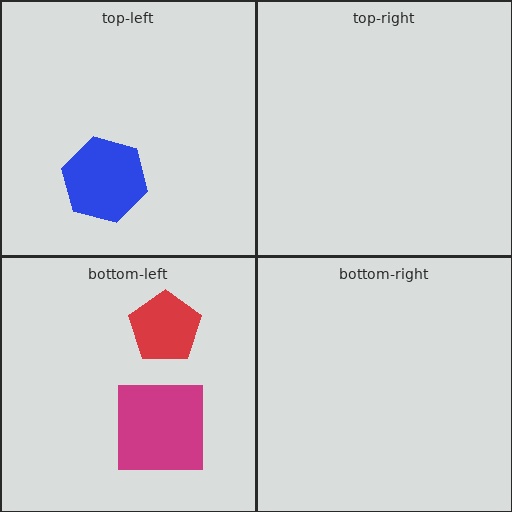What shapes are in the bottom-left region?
The red pentagon, the magenta square.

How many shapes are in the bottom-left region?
2.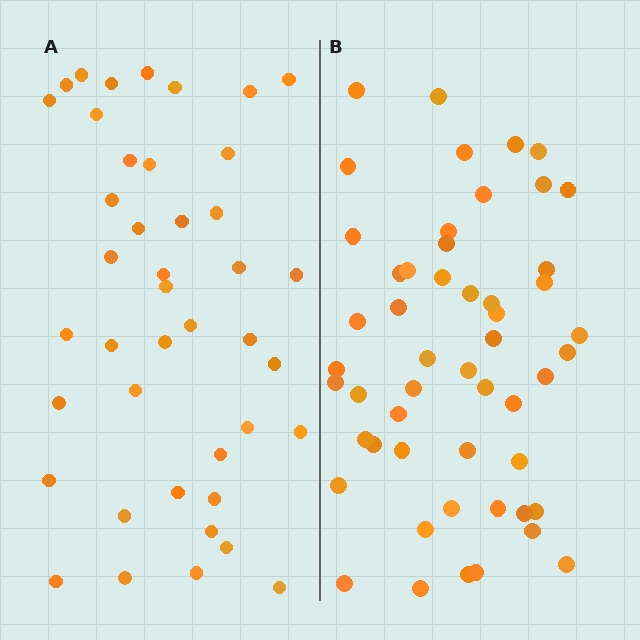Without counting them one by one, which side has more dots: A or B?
Region B (the right region) has more dots.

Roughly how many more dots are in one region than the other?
Region B has roughly 10 or so more dots than region A.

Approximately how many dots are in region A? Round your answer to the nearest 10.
About 40 dots. (The exact count is 42, which rounds to 40.)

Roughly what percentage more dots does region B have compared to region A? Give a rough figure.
About 25% more.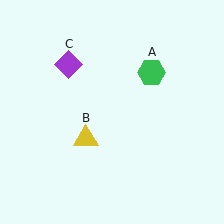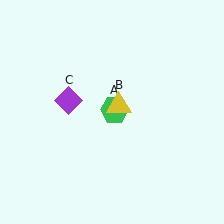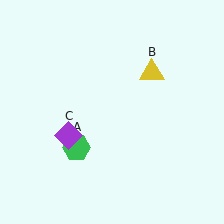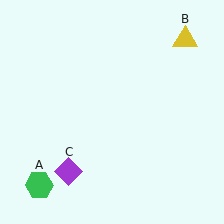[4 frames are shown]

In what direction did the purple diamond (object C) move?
The purple diamond (object C) moved down.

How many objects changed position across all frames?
3 objects changed position: green hexagon (object A), yellow triangle (object B), purple diamond (object C).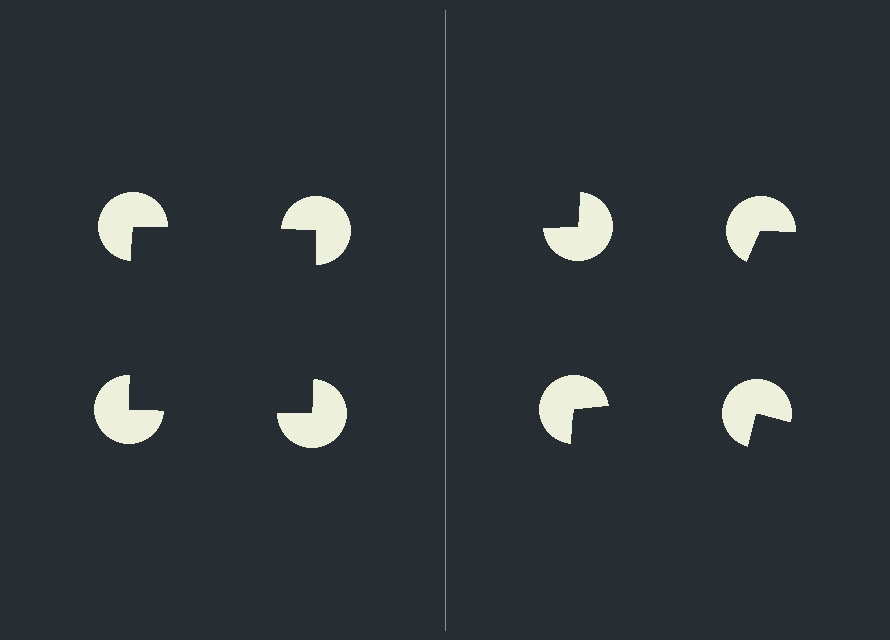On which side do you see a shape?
An illusory square appears on the left side. On the right side the wedge cuts are rotated, so no coherent shape forms.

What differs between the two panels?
The pac-man discs are positioned identically on both sides; only the wedge orientations differ. On the left they align to a square; on the right they are misaligned.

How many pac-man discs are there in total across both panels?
8 — 4 on each side.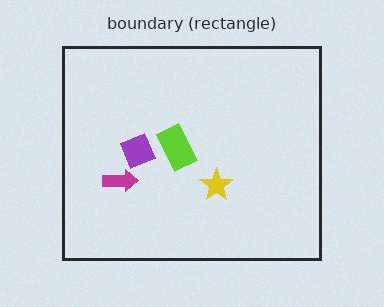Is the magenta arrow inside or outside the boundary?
Inside.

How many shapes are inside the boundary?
4 inside, 0 outside.